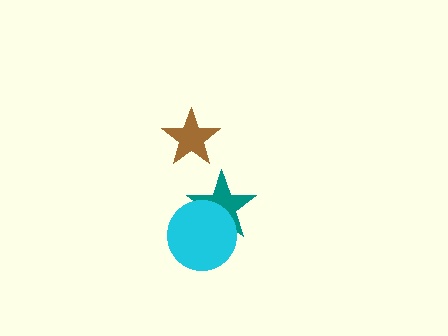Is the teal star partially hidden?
Yes, it is partially covered by another shape.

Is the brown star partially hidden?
No, no other shape covers it.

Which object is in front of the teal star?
The cyan circle is in front of the teal star.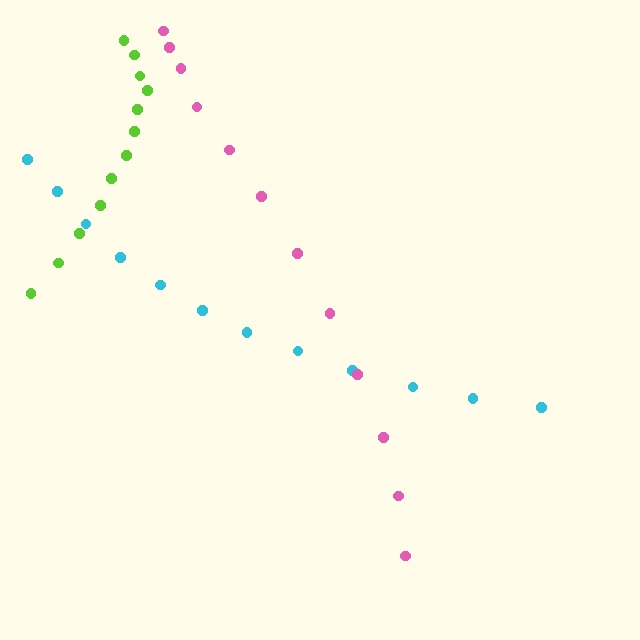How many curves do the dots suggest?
There are 3 distinct paths.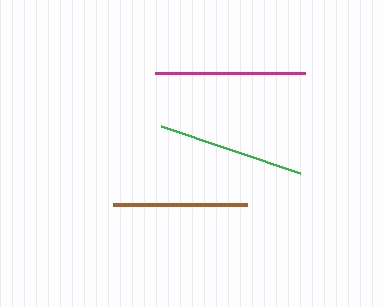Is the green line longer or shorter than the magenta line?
The magenta line is longer than the green line.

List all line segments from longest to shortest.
From longest to shortest: magenta, green, brown.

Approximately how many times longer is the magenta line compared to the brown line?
The magenta line is approximately 1.1 times the length of the brown line.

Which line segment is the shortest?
The brown line is the shortest at approximately 134 pixels.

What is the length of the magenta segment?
The magenta segment is approximately 150 pixels long.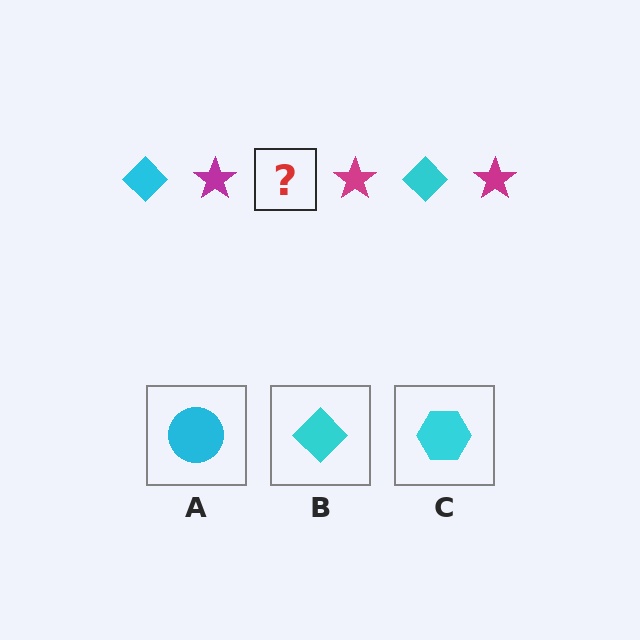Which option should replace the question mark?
Option B.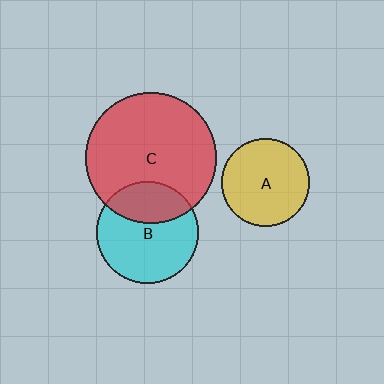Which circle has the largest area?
Circle C (red).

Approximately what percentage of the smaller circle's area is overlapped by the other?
Approximately 30%.